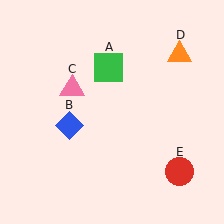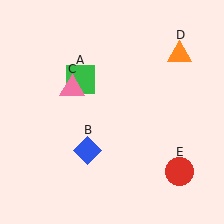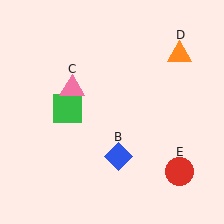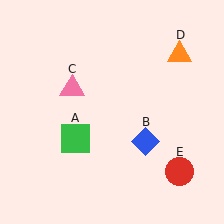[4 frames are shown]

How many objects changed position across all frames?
2 objects changed position: green square (object A), blue diamond (object B).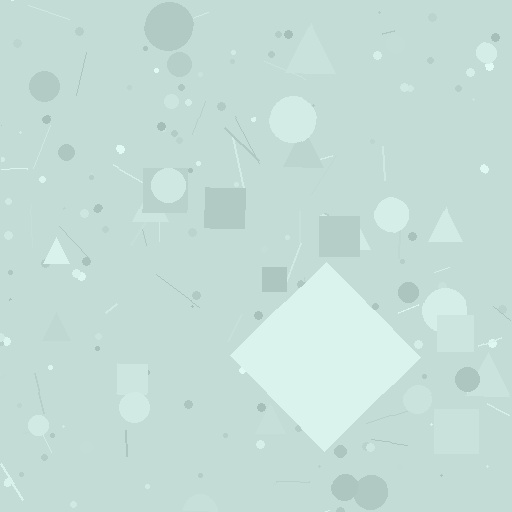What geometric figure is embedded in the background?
A diamond is embedded in the background.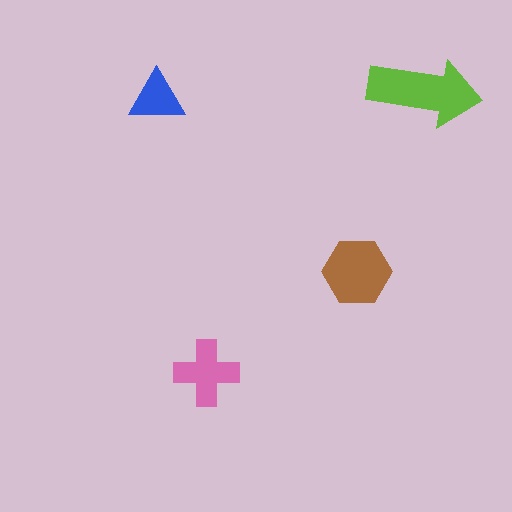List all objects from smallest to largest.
The blue triangle, the pink cross, the brown hexagon, the lime arrow.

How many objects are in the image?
There are 4 objects in the image.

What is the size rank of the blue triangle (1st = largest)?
4th.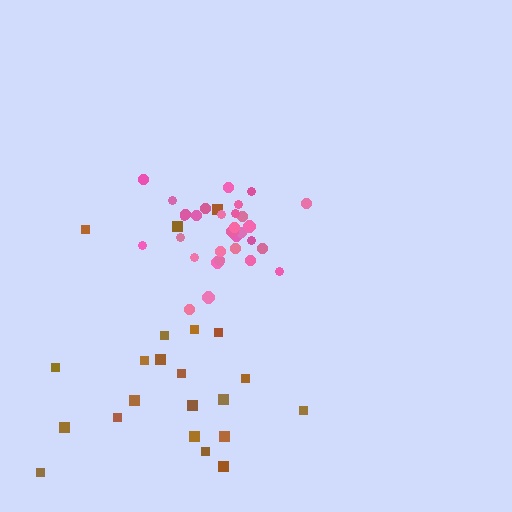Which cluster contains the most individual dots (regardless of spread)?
Pink (31).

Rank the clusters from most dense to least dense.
pink, brown.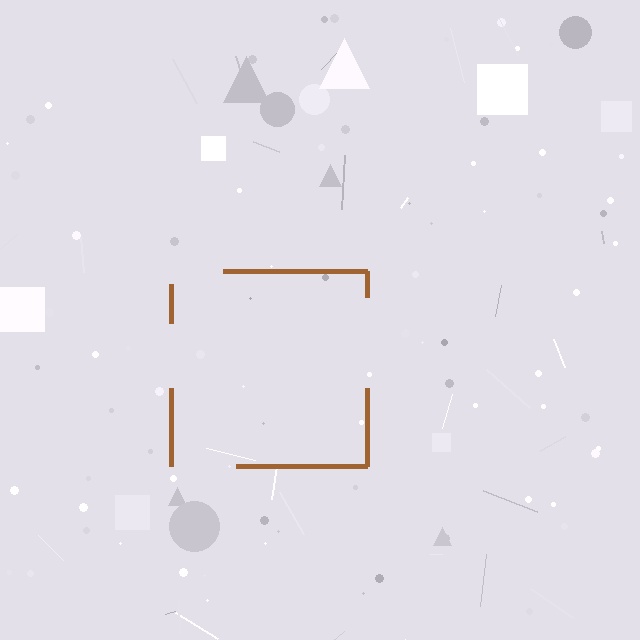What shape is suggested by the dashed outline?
The dashed outline suggests a square.